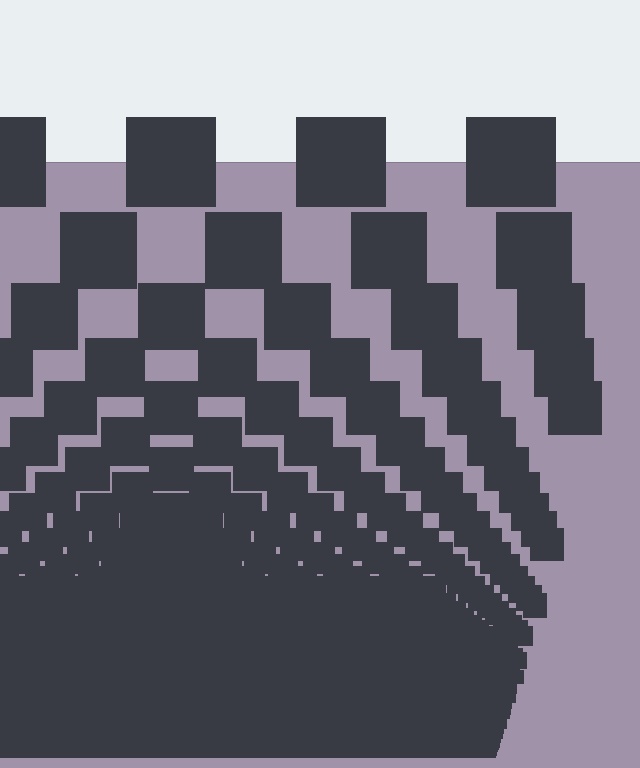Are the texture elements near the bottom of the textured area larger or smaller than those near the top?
Smaller. The gradient is inverted — elements near the bottom are smaller and denser.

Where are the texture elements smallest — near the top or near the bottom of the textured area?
Near the bottom.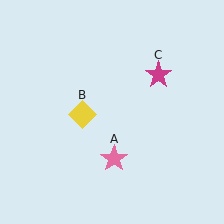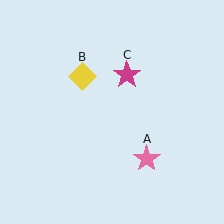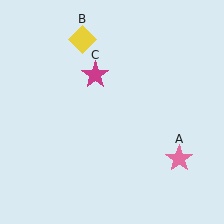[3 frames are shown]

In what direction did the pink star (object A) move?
The pink star (object A) moved right.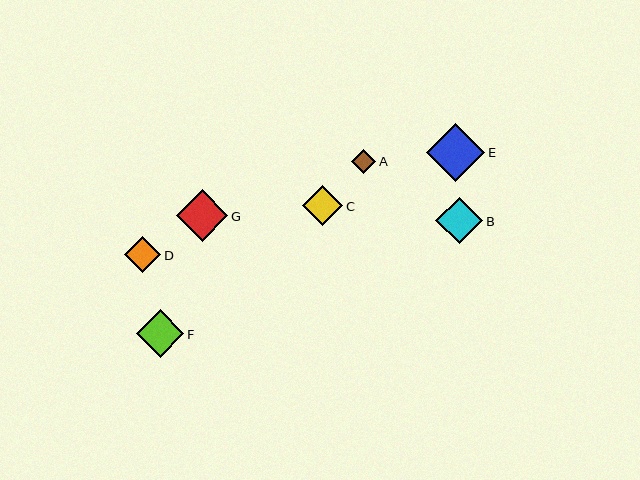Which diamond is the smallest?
Diamond A is the smallest with a size of approximately 24 pixels.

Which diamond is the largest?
Diamond E is the largest with a size of approximately 58 pixels.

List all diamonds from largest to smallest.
From largest to smallest: E, G, F, B, C, D, A.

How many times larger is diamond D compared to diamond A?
Diamond D is approximately 1.5 times the size of diamond A.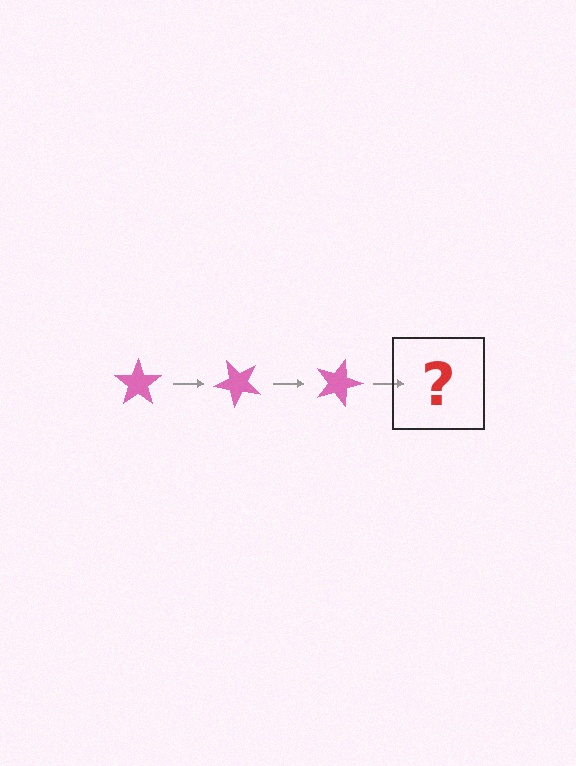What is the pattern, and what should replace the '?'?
The pattern is that the star rotates 45 degrees each step. The '?' should be a pink star rotated 135 degrees.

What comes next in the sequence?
The next element should be a pink star rotated 135 degrees.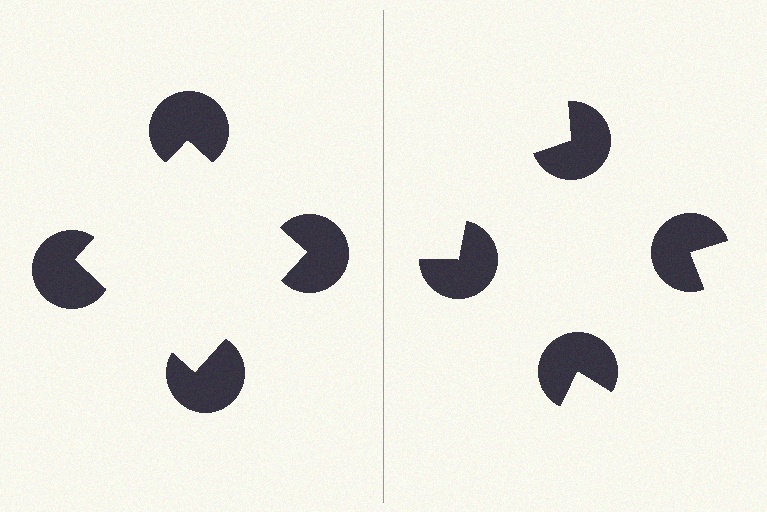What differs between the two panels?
The pac-man discs are positioned identically on both sides; only the wedge orientations differ. On the left they align to a square; on the right they are misaligned.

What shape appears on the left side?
An illusory square.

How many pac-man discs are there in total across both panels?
8 — 4 on each side.